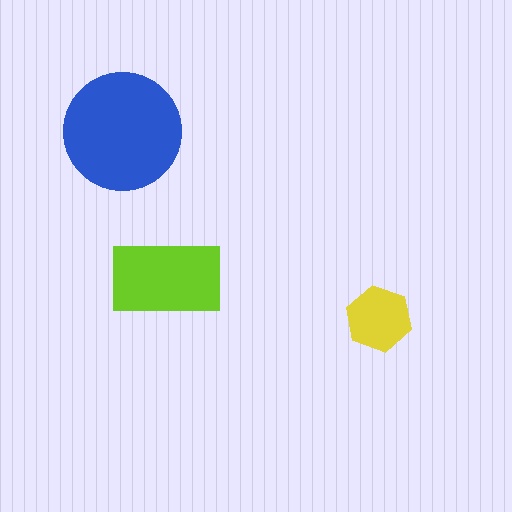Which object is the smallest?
The yellow hexagon.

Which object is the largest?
The blue circle.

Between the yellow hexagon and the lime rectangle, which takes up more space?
The lime rectangle.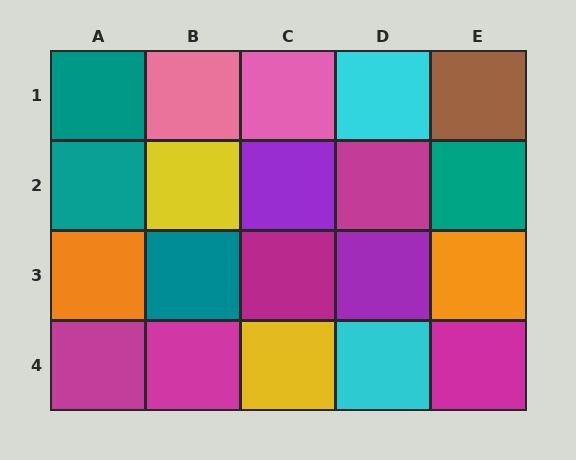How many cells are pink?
2 cells are pink.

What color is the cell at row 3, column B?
Teal.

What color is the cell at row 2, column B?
Yellow.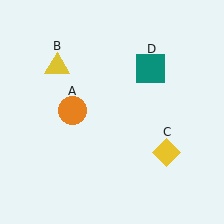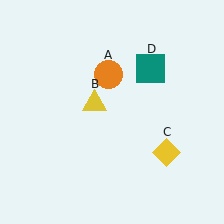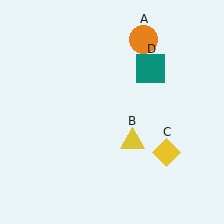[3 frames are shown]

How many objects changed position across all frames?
2 objects changed position: orange circle (object A), yellow triangle (object B).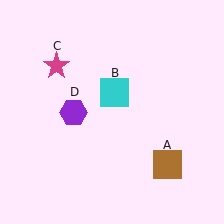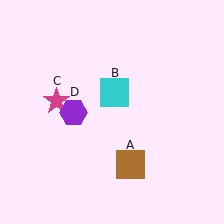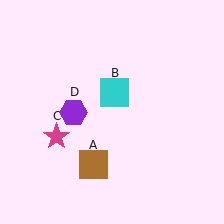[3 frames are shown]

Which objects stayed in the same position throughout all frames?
Cyan square (object B) and purple hexagon (object D) remained stationary.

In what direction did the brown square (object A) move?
The brown square (object A) moved left.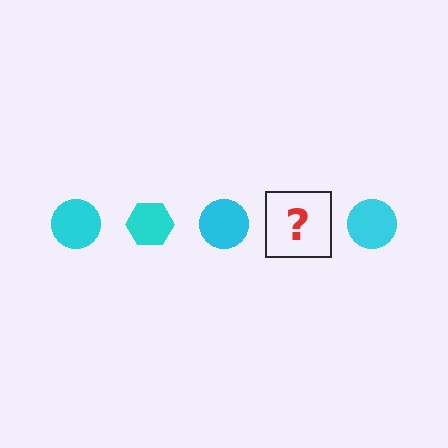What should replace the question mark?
The question mark should be replaced with a cyan hexagon.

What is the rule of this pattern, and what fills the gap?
The rule is that the pattern cycles through circle, hexagon shapes in cyan. The gap should be filled with a cyan hexagon.